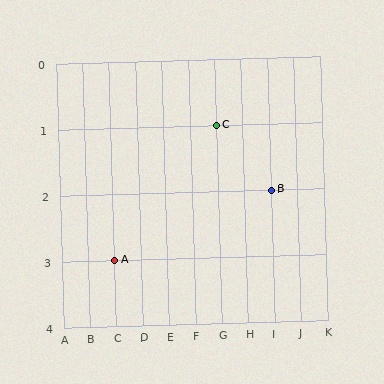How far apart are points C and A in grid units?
Points C and A are 4 columns and 2 rows apart (about 4.5 grid units diagonally).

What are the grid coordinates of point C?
Point C is at grid coordinates (G, 1).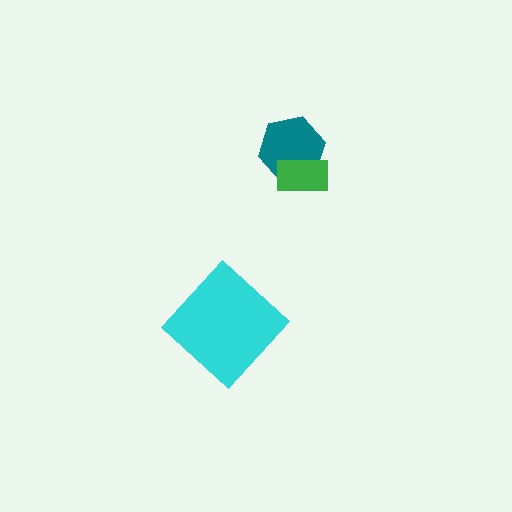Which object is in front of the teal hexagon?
The green rectangle is in front of the teal hexagon.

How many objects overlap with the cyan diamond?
0 objects overlap with the cyan diamond.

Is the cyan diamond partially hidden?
No, no other shape covers it.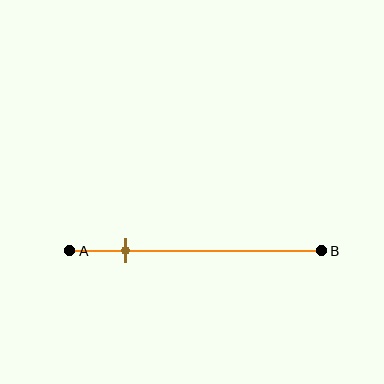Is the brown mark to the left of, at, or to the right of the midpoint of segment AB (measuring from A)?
The brown mark is to the left of the midpoint of segment AB.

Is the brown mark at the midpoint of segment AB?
No, the mark is at about 20% from A, not at the 50% midpoint.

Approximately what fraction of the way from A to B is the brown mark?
The brown mark is approximately 20% of the way from A to B.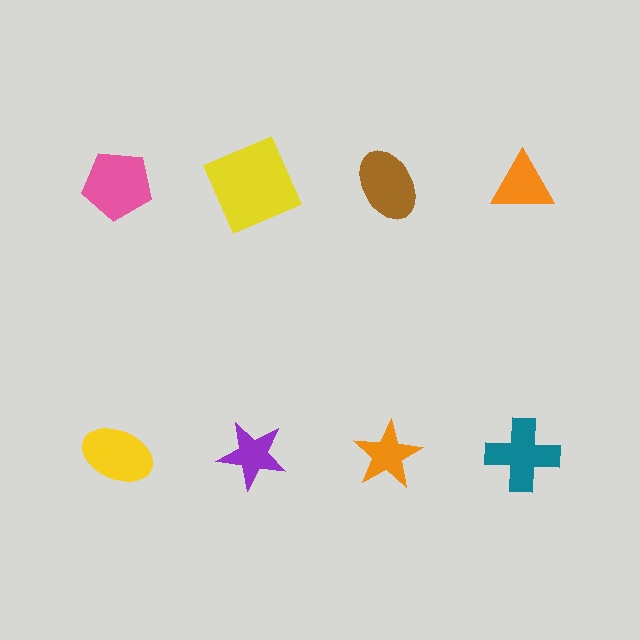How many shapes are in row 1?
4 shapes.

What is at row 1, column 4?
An orange triangle.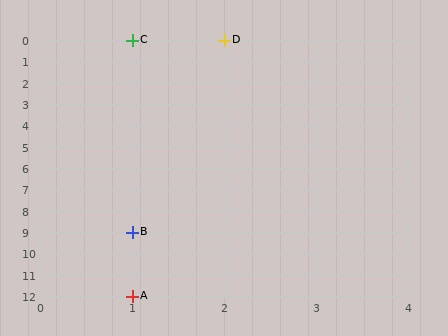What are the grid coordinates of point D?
Point D is at grid coordinates (2, 0).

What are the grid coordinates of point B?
Point B is at grid coordinates (1, 9).